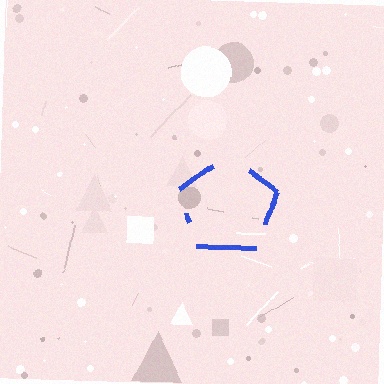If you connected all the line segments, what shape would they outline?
They would outline a pentagon.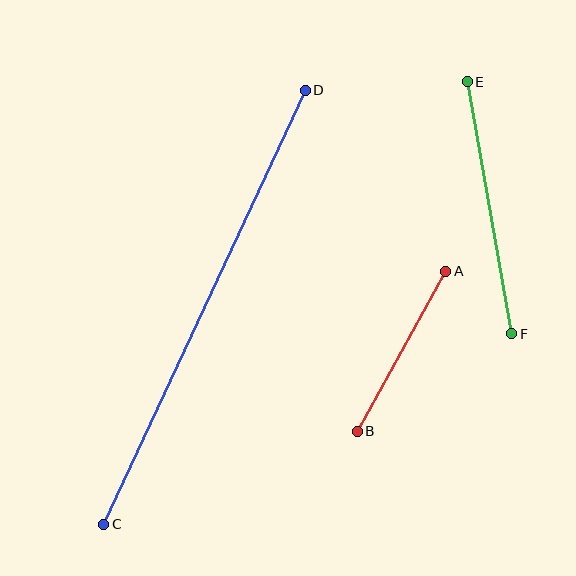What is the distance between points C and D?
The distance is approximately 478 pixels.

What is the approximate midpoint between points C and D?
The midpoint is at approximately (204, 307) pixels.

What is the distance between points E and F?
The distance is approximately 256 pixels.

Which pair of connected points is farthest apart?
Points C and D are farthest apart.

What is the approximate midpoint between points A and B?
The midpoint is at approximately (402, 351) pixels.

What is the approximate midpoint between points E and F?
The midpoint is at approximately (490, 208) pixels.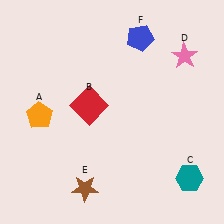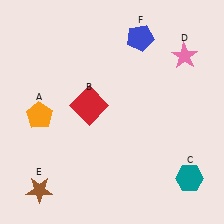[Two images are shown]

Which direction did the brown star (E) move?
The brown star (E) moved left.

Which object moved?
The brown star (E) moved left.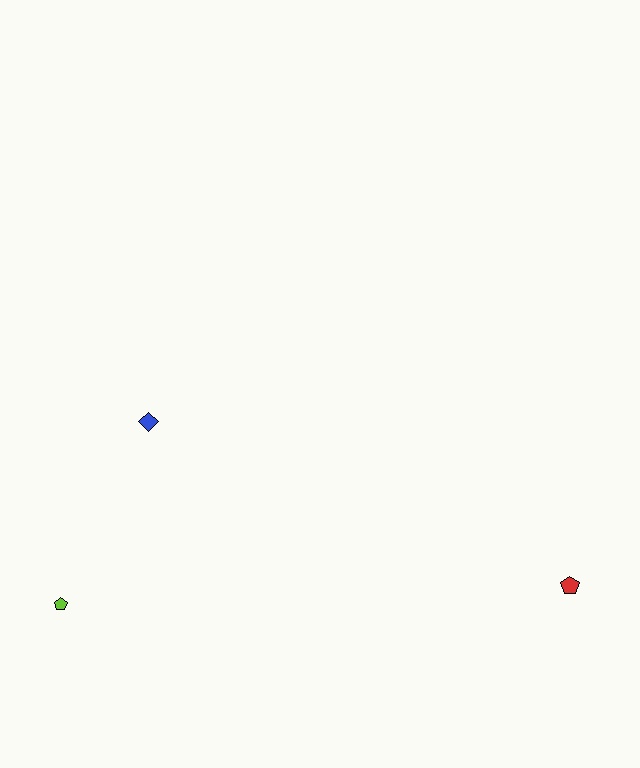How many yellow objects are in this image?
There are no yellow objects.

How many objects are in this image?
There are 3 objects.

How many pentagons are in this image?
There are 2 pentagons.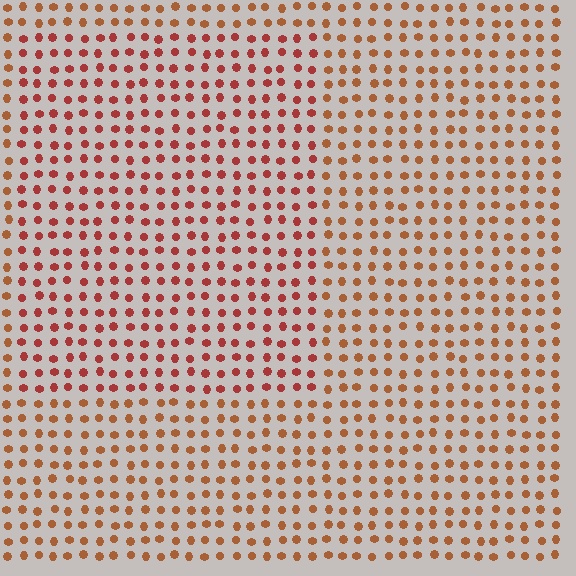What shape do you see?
I see a rectangle.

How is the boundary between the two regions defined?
The boundary is defined purely by a slight shift in hue (about 23 degrees). Spacing, size, and orientation are identical on both sides.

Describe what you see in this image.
The image is filled with small brown elements in a uniform arrangement. A rectangle-shaped region is visible where the elements are tinted to a slightly different hue, forming a subtle color boundary.